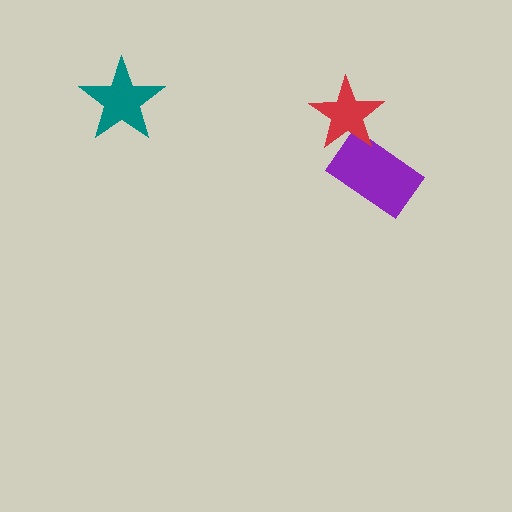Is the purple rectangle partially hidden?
Yes, it is partially covered by another shape.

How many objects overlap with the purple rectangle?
1 object overlaps with the purple rectangle.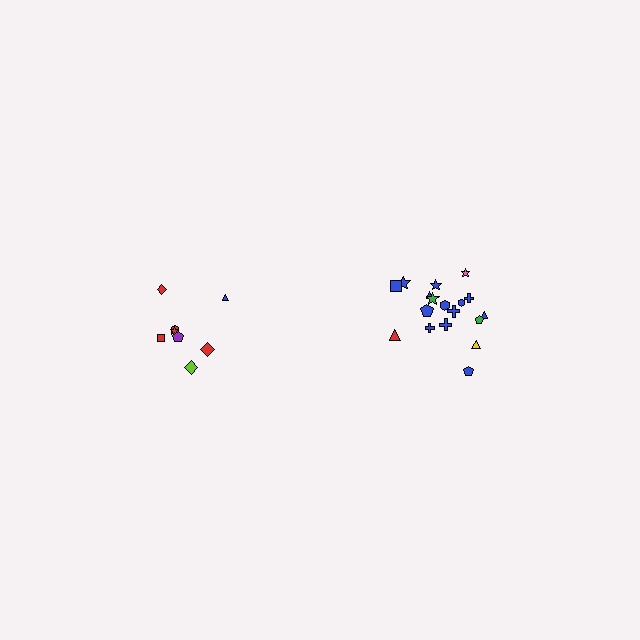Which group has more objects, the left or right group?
The right group.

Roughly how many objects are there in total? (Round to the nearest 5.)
Roughly 25 objects in total.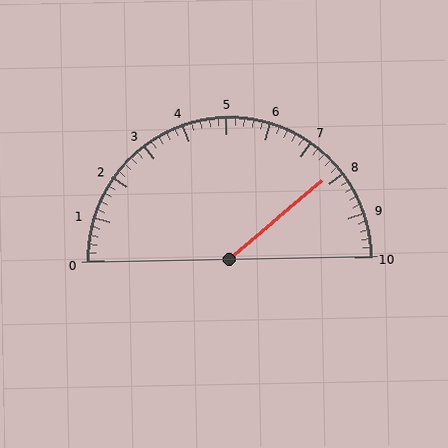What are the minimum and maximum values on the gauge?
The gauge ranges from 0 to 10.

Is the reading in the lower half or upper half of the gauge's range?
The reading is in the upper half of the range (0 to 10).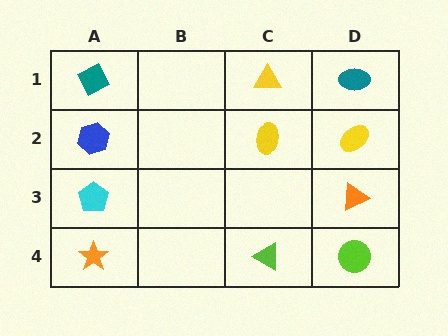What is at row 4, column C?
A lime triangle.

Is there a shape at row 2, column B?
No, that cell is empty.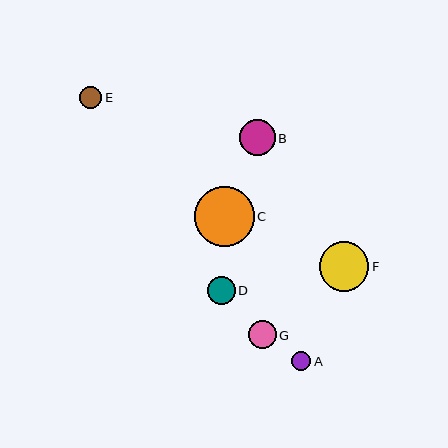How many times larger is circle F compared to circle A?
Circle F is approximately 2.6 times the size of circle A.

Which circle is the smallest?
Circle A is the smallest with a size of approximately 19 pixels.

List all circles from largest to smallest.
From largest to smallest: C, F, B, D, G, E, A.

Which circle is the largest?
Circle C is the largest with a size of approximately 59 pixels.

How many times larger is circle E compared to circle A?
Circle E is approximately 1.1 times the size of circle A.